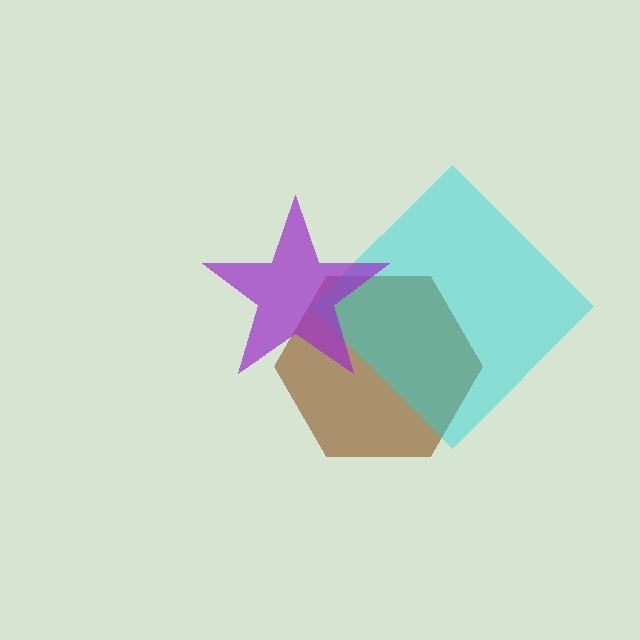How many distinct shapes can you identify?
There are 3 distinct shapes: a brown hexagon, a cyan diamond, a purple star.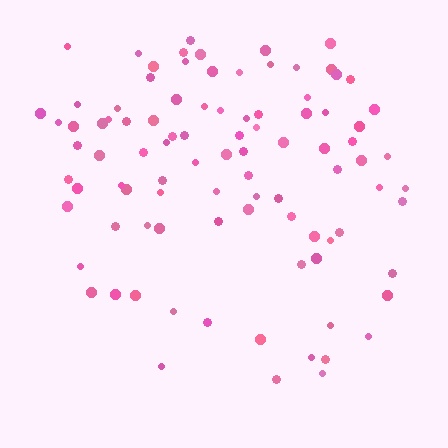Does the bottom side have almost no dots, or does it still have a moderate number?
Still a moderate number, just noticeably fewer than the top.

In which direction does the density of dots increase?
From bottom to top, with the top side densest.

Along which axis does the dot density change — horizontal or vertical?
Vertical.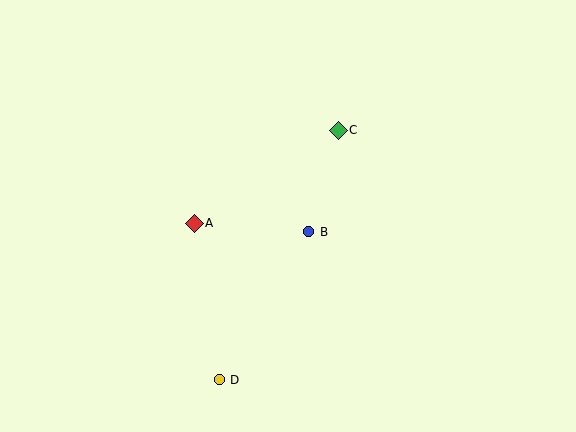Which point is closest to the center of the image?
Point B at (309, 232) is closest to the center.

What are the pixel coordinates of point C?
Point C is at (338, 130).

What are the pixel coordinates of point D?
Point D is at (219, 380).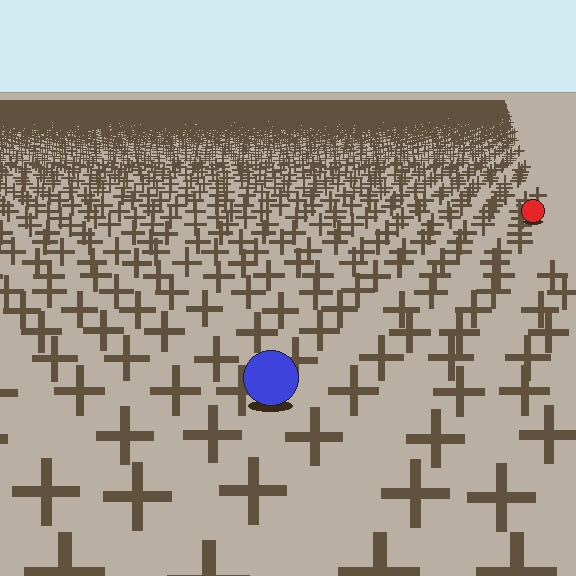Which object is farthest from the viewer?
The red circle is farthest from the viewer. It appears smaller and the ground texture around it is denser.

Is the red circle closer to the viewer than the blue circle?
No. The blue circle is closer — you can tell from the texture gradient: the ground texture is coarser near it.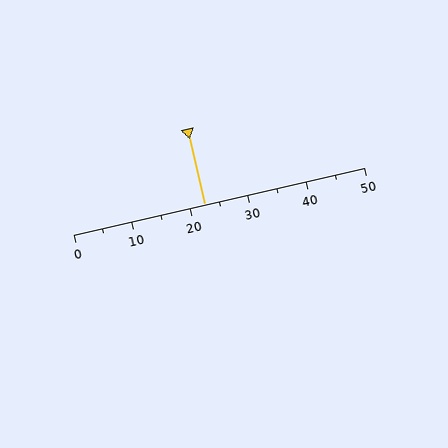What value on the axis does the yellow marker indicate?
The marker indicates approximately 22.5.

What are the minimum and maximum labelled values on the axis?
The axis runs from 0 to 50.